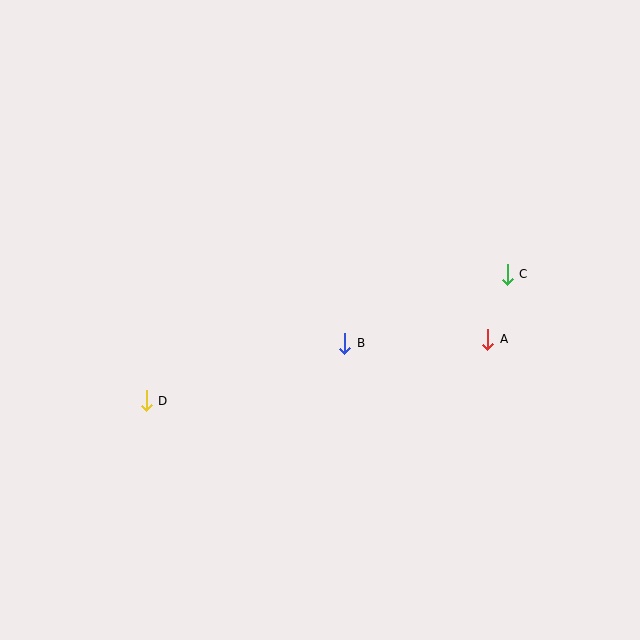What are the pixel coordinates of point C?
Point C is at (507, 274).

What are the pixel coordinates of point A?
Point A is at (488, 339).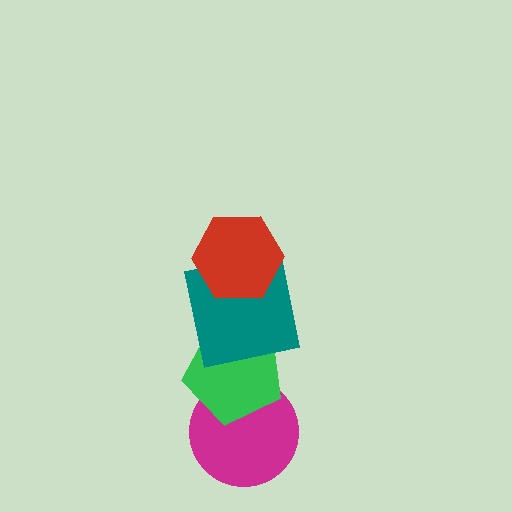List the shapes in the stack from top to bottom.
From top to bottom: the red hexagon, the teal square, the green pentagon, the magenta circle.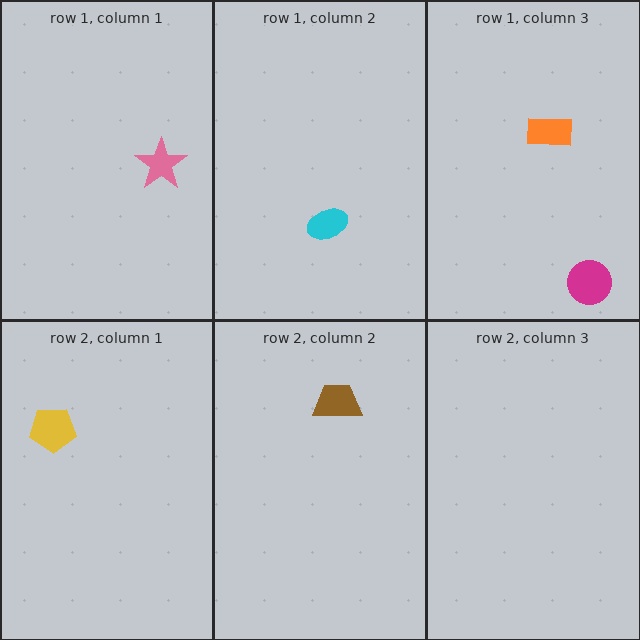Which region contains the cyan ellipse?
The row 1, column 2 region.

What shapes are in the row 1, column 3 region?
The orange rectangle, the magenta circle.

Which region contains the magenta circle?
The row 1, column 3 region.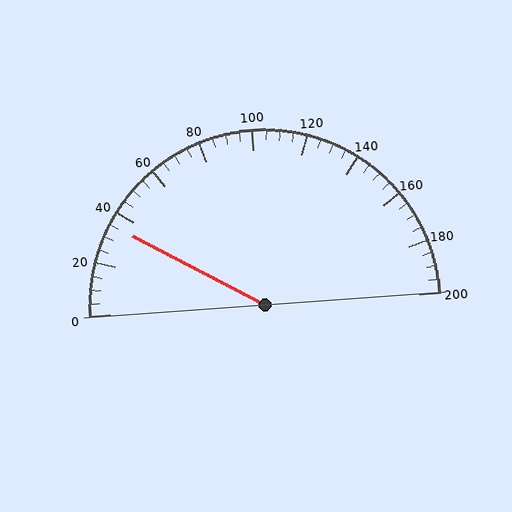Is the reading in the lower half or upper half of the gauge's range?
The reading is in the lower half of the range (0 to 200).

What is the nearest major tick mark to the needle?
The nearest major tick mark is 40.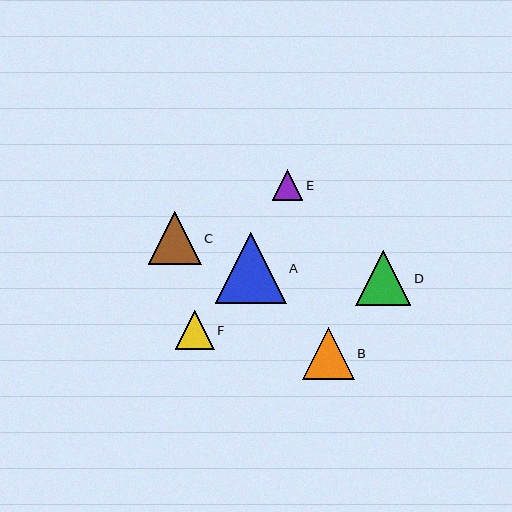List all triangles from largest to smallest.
From largest to smallest: A, D, C, B, F, E.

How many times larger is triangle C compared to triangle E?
Triangle C is approximately 1.7 times the size of triangle E.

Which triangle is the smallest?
Triangle E is the smallest with a size of approximately 30 pixels.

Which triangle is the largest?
Triangle A is the largest with a size of approximately 71 pixels.